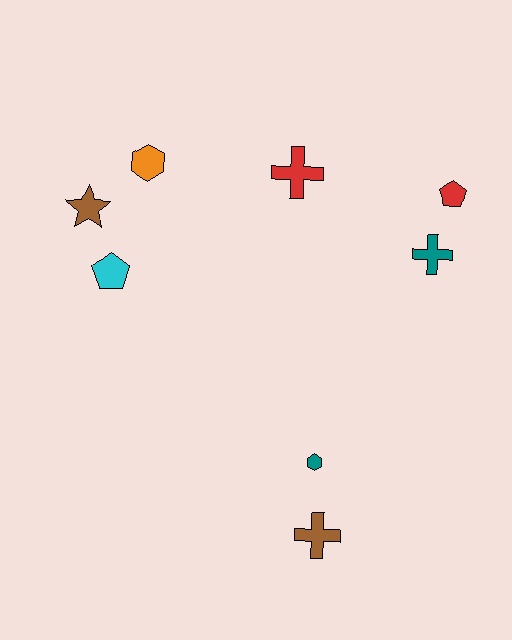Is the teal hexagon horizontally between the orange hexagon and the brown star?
No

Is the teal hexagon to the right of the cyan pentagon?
Yes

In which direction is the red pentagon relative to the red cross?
The red pentagon is to the right of the red cross.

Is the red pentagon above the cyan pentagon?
Yes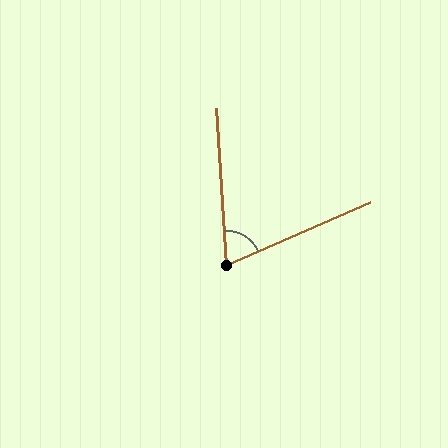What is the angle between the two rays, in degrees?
Approximately 70 degrees.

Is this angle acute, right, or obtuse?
It is acute.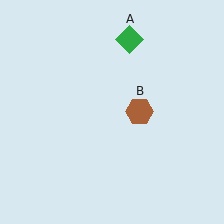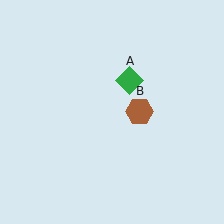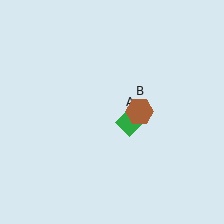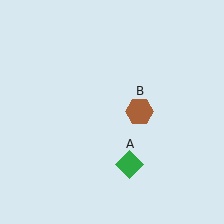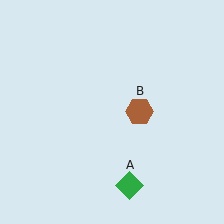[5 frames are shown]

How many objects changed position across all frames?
1 object changed position: green diamond (object A).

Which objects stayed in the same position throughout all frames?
Brown hexagon (object B) remained stationary.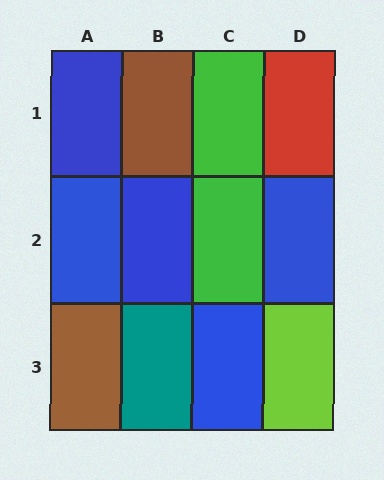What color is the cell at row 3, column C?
Blue.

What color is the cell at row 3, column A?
Brown.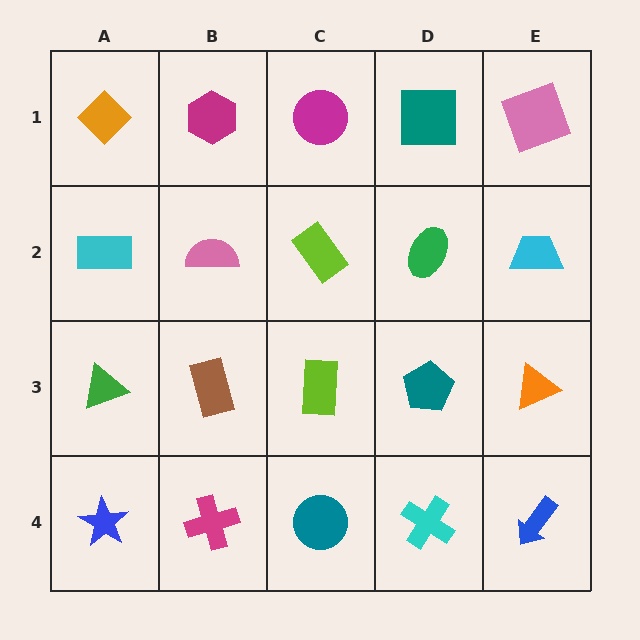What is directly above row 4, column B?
A brown rectangle.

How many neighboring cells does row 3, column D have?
4.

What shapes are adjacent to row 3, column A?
A cyan rectangle (row 2, column A), a blue star (row 4, column A), a brown rectangle (row 3, column B).